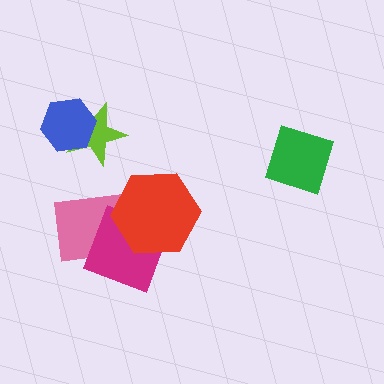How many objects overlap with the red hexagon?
2 objects overlap with the red hexagon.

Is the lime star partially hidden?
Yes, it is partially covered by another shape.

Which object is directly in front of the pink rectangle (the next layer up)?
The magenta diamond is directly in front of the pink rectangle.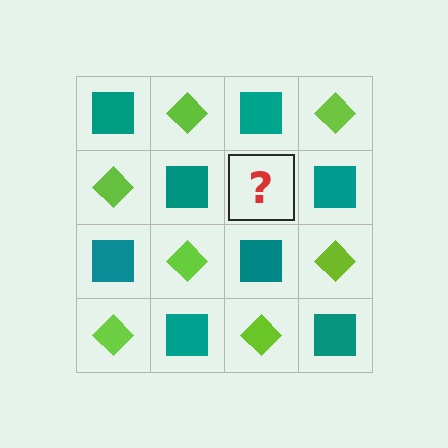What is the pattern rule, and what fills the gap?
The rule is that it alternates teal square and lime diamond in a checkerboard pattern. The gap should be filled with a lime diamond.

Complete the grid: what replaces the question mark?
The question mark should be replaced with a lime diamond.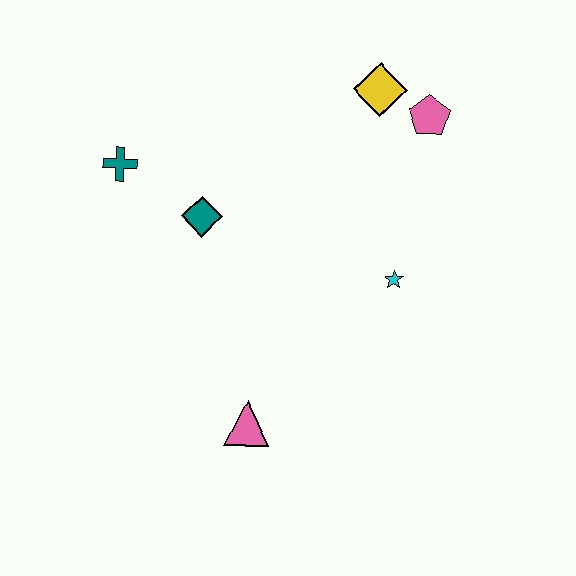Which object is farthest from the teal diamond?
The pink pentagon is farthest from the teal diamond.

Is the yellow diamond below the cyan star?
No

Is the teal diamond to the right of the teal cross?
Yes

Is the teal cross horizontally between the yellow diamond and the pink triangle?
No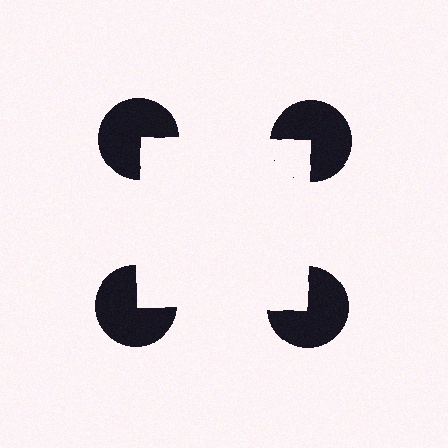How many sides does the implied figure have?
4 sides.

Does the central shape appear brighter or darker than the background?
It typically appears slightly brighter than the background, even though no actual brightness change is drawn.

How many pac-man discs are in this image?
There are 4 — one at each vertex of the illusory square.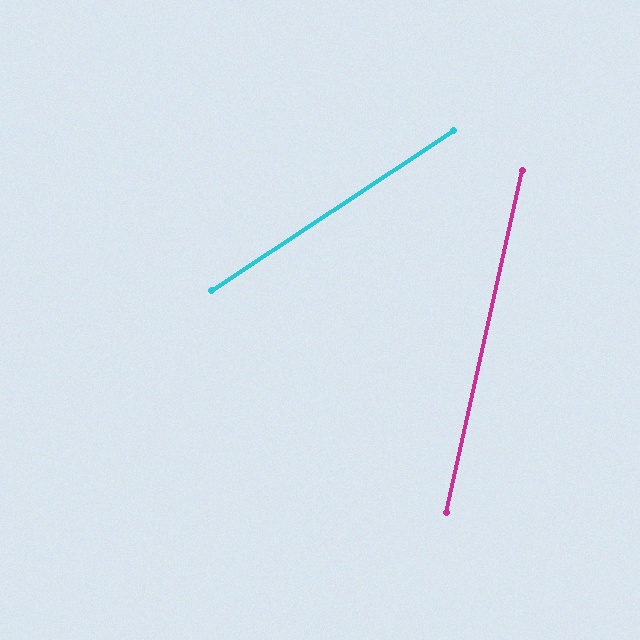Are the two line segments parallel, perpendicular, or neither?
Neither parallel nor perpendicular — they differ by about 44°.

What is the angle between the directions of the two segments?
Approximately 44 degrees.